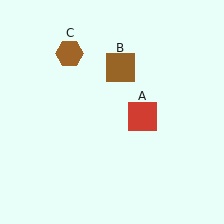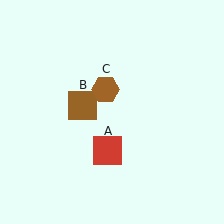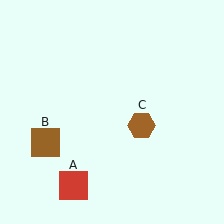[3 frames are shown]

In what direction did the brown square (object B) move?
The brown square (object B) moved down and to the left.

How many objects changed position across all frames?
3 objects changed position: red square (object A), brown square (object B), brown hexagon (object C).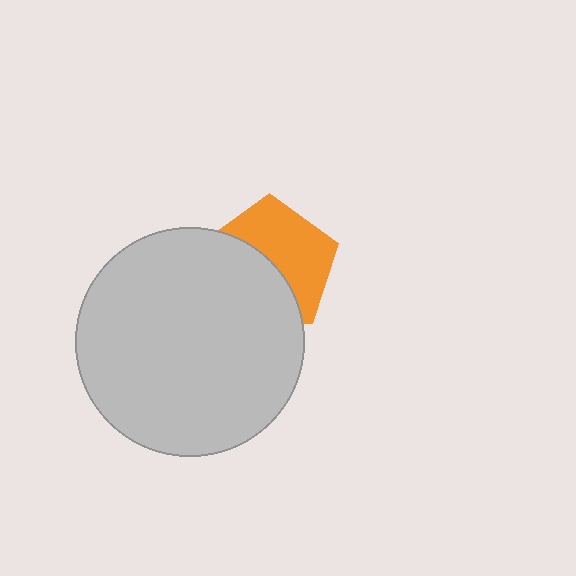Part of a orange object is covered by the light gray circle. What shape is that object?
It is a pentagon.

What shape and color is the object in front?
The object in front is a light gray circle.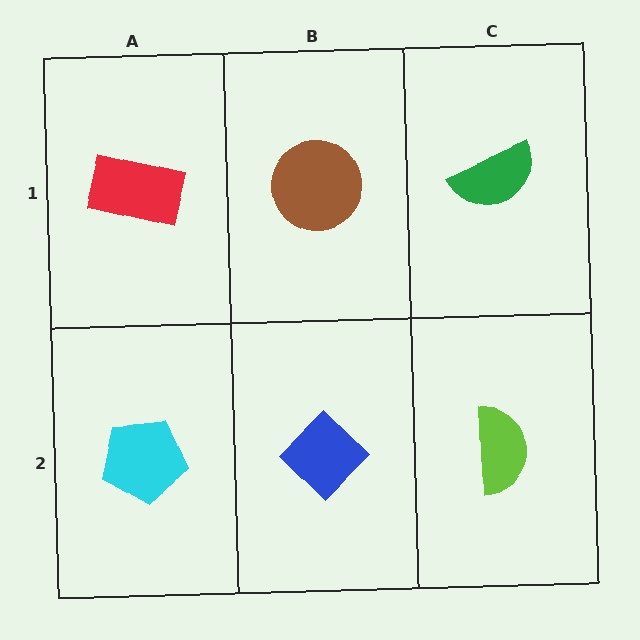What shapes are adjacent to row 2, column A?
A red rectangle (row 1, column A), a blue diamond (row 2, column B).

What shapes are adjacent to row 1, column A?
A cyan pentagon (row 2, column A), a brown circle (row 1, column B).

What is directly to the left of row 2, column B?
A cyan pentagon.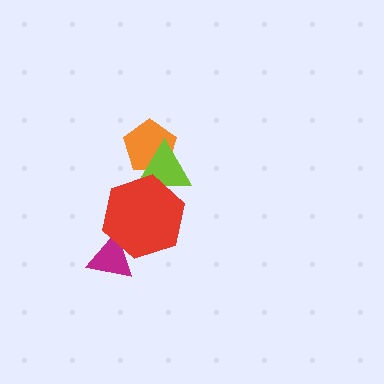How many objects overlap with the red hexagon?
2 objects overlap with the red hexagon.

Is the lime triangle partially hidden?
Yes, it is partially covered by another shape.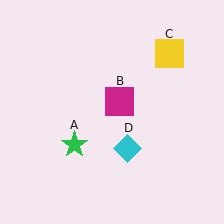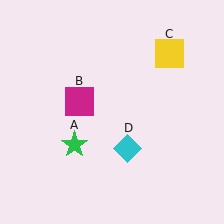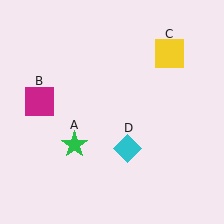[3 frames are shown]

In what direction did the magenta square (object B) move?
The magenta square (object B) moved left.